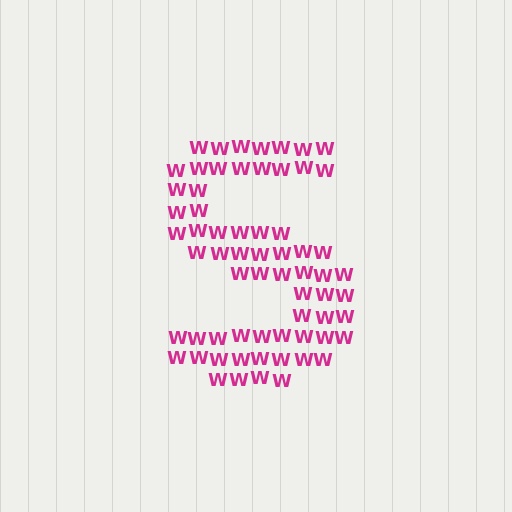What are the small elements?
The small elements are letter W's.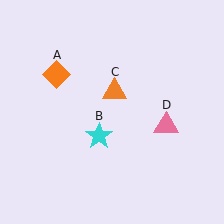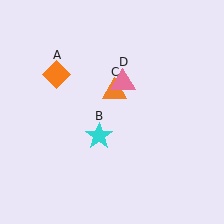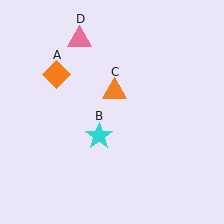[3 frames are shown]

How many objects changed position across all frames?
1 object changed position: pink triangle (object D).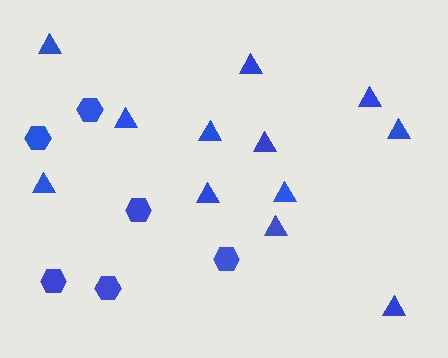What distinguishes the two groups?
There are 2 groups: one group of triangles (12) and one group of hexagons (6).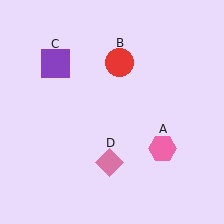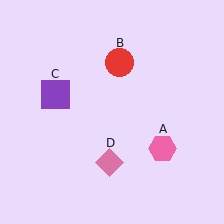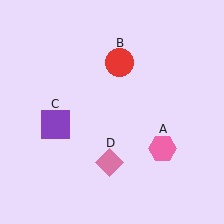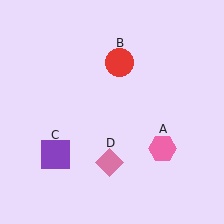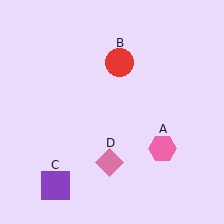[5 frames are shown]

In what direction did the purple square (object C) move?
The purple square (object C) moved down.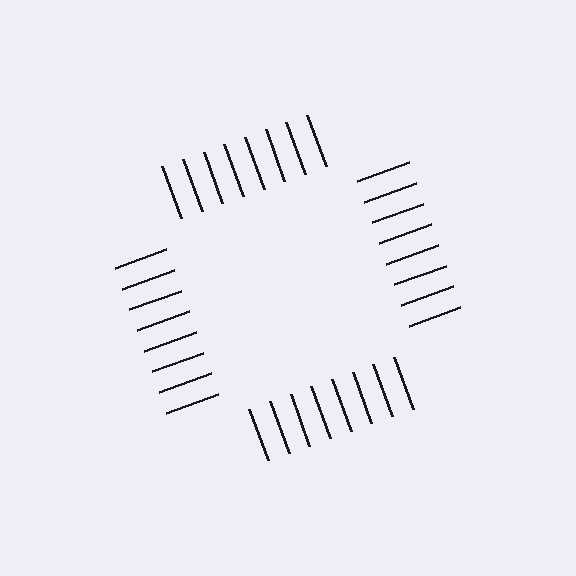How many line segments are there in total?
32 — 8 along each of the 4 edges.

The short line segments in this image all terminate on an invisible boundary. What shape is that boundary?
An illusory square — the line segments terminate on its edges but no continuous stroke is drawn.